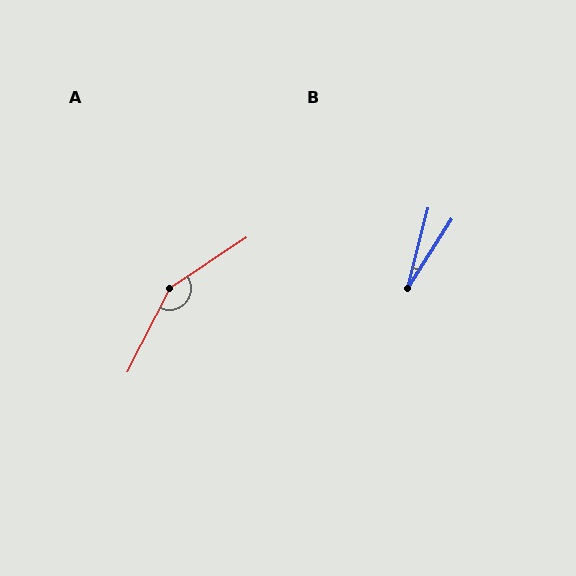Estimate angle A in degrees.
Approximately 151 degrees.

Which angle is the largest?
A, at approximately 151 degrees.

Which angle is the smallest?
B, at approximately 18 degrees.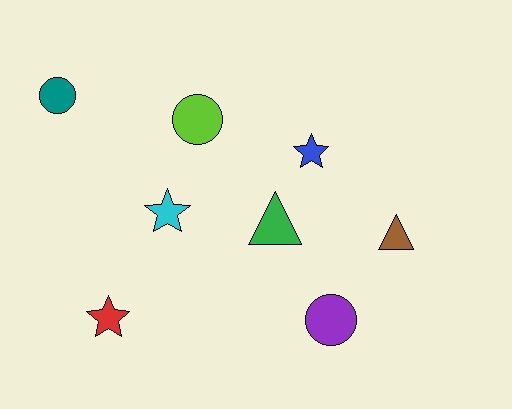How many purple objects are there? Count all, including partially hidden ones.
There is 1 purple object.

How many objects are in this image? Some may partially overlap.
There are 8 objects.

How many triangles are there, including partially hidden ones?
There are 2 triangles.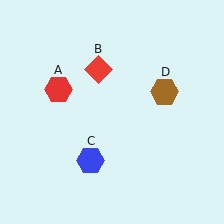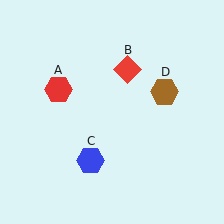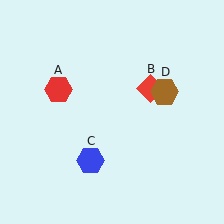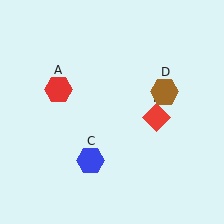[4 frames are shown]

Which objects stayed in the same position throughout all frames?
Red hexagon (object A) and blue hexagon (object C) and brown hexagon (object D) remained stationary.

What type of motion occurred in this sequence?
The red diamond (object B) rotated clockwise around the center of the scene.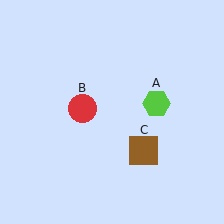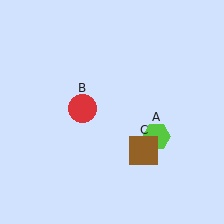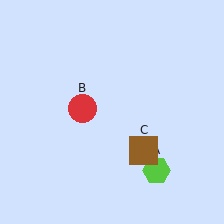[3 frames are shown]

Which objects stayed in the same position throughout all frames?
Red circle (object B) and brown square (object C) remained stationary.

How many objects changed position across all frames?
1 object changed position: lime hexagon (object A).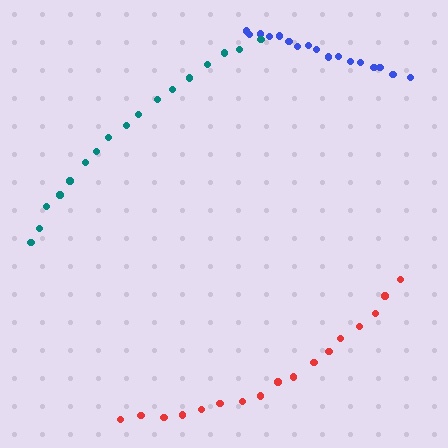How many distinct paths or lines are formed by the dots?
There are 3 distinct paths.